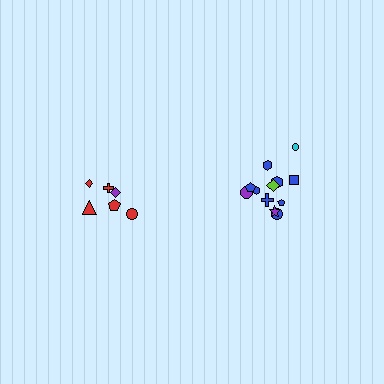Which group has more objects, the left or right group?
The right group.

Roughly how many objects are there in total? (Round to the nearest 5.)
Roughly 20 objects in total.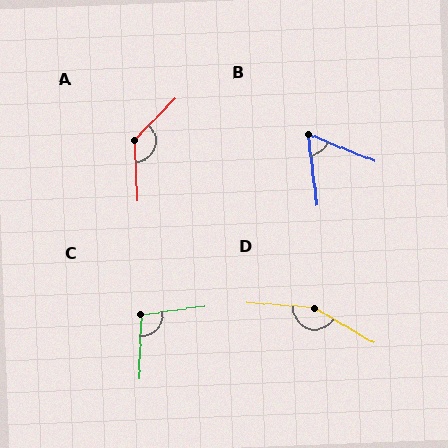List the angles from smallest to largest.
B (61°), C (99°), A (134°), D (154°).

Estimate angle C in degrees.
Approximately 99 degrees.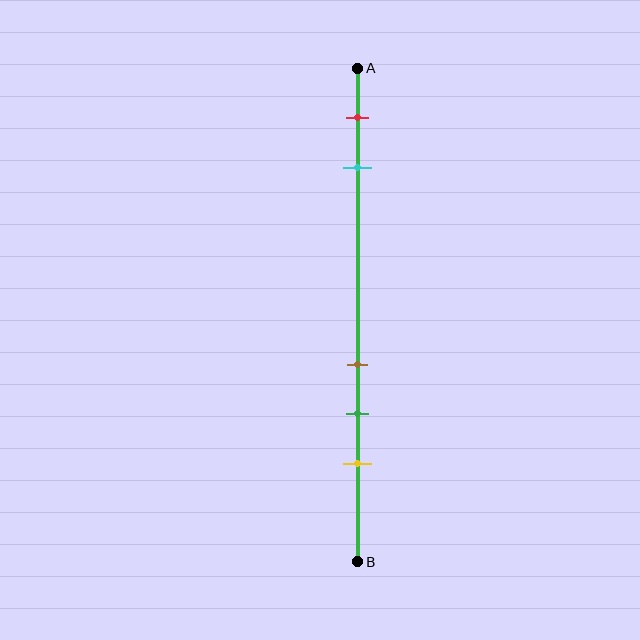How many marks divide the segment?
There are 5 marks dividing the segment.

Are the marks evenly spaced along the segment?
No, the marks are not evenly spaced.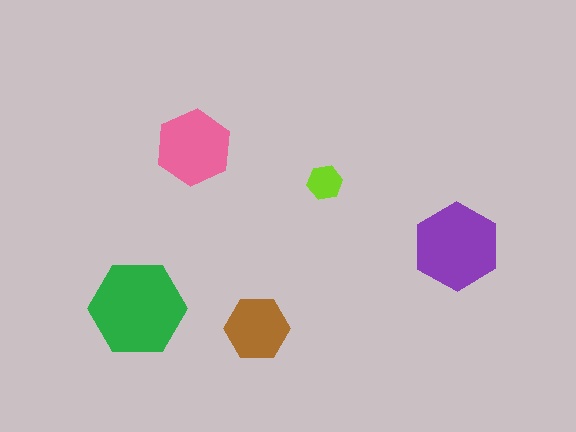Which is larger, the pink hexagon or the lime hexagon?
The pink one.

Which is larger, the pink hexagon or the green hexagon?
The green one.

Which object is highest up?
The pink hexagon is topmost.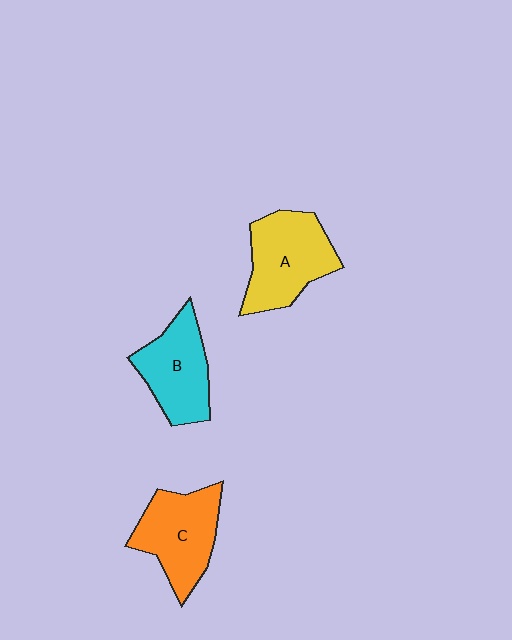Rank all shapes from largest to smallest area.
From largest to smallest: A (yellow), C (orange), B (cyan).